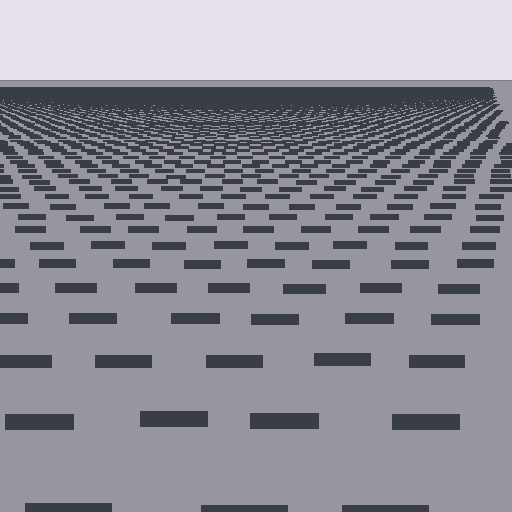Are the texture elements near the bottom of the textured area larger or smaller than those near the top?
Larger. Near the bottom, elements are closer to the viewer and appear at a bigger on-screen size.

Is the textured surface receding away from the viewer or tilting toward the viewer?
The surface is receding away from the viewer. Texture elements get smaller and denser toward the top.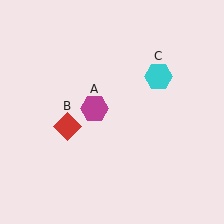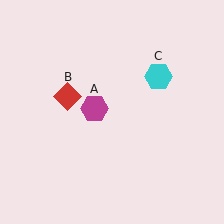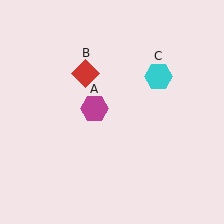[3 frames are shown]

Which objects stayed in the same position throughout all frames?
Magenta hexagon (object A) and cyan hexagon (object C) remained stationary.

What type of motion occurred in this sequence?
The red diamond (object B) rotated clockwise around the center of the scene.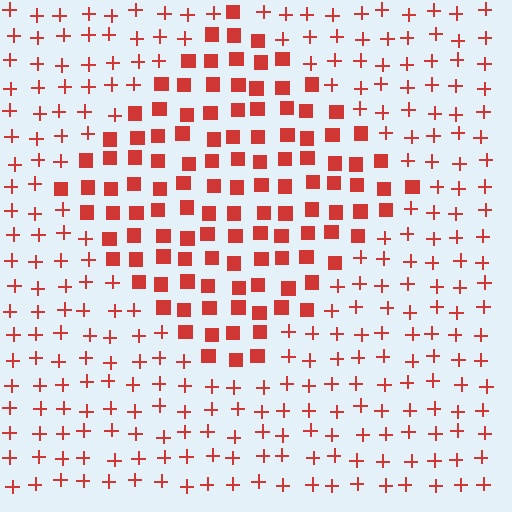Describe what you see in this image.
The image is filled with small red elements arranged in a uniform grid. A diamond-shaped region contains squares, while the surrounding area contains plus signs. The boundary is defined purely by the change in element shape.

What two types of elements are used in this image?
The image uses squares inside the diamond region and plus signs outside it.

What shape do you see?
I see a diamond.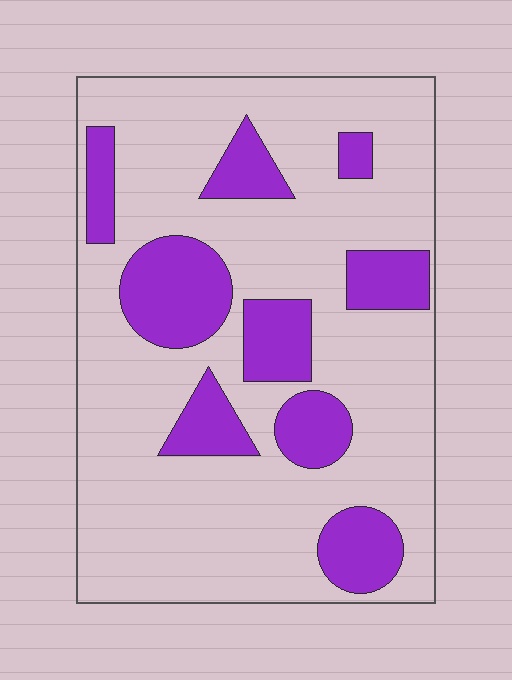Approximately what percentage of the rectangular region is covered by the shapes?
Approximately 25%.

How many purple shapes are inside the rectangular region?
9.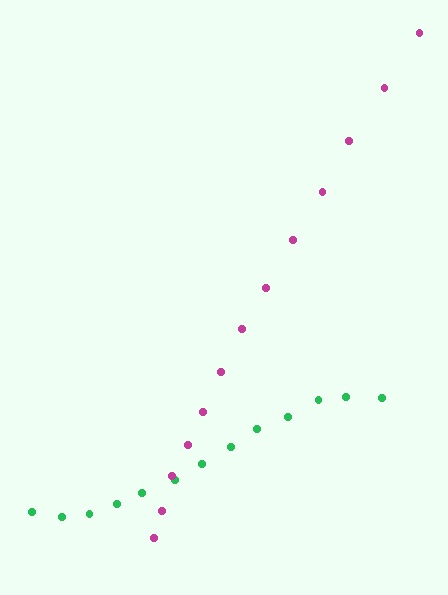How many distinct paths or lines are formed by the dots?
There are 2 distinct paths.